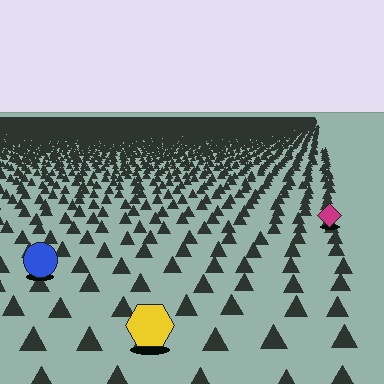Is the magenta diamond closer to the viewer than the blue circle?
No. The blue circle is closer — you can tell from the texture gradient: the ground texture is coarser near it.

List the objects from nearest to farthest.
From nearest to farthest: the yellow hexagon, the blue circle, the magenta diamond.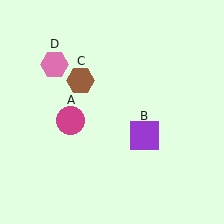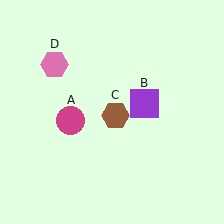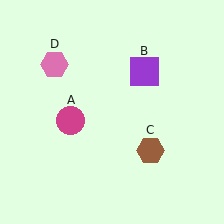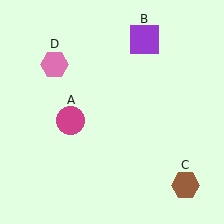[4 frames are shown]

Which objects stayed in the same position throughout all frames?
Magenta circle (object A) and pink hexagon (object D) remained stationary.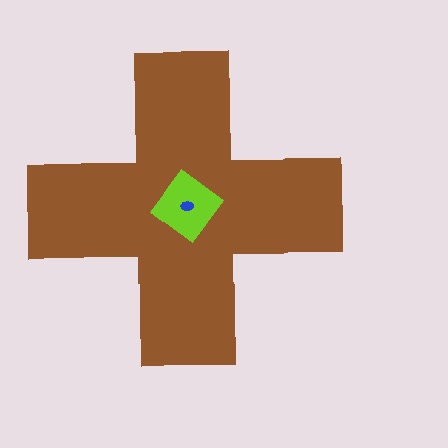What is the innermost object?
The blue ellipse.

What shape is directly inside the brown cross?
The lime diamond.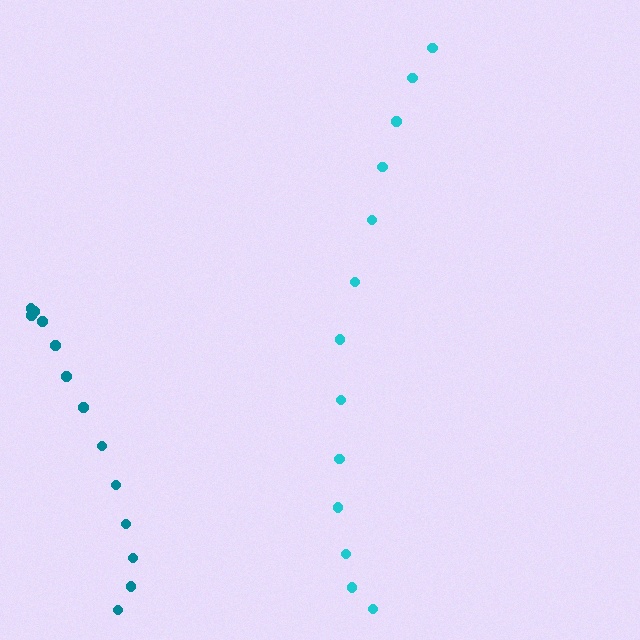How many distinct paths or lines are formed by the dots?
There are 2 distinct paths.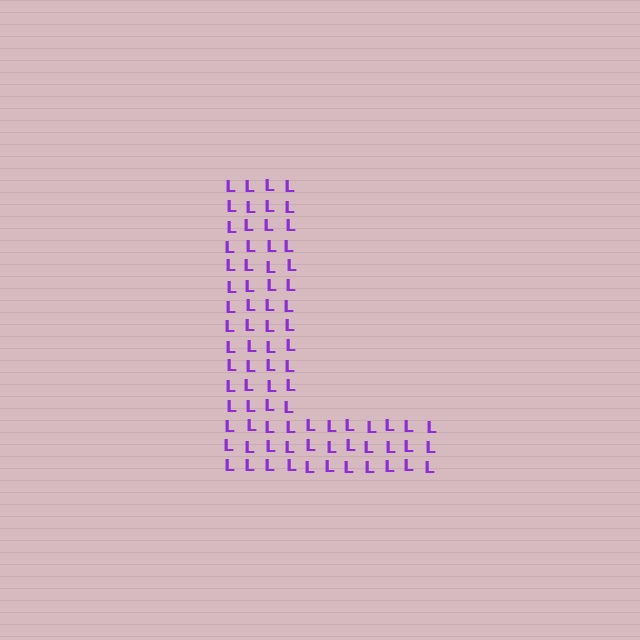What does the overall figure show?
The overall figure shows the letter L.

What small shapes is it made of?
It is made of small letter L's.